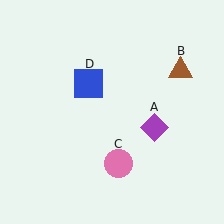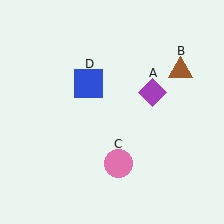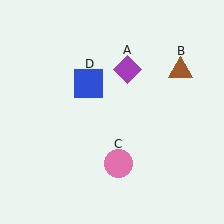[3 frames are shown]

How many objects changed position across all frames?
1 object changed position: purple diamond (object A).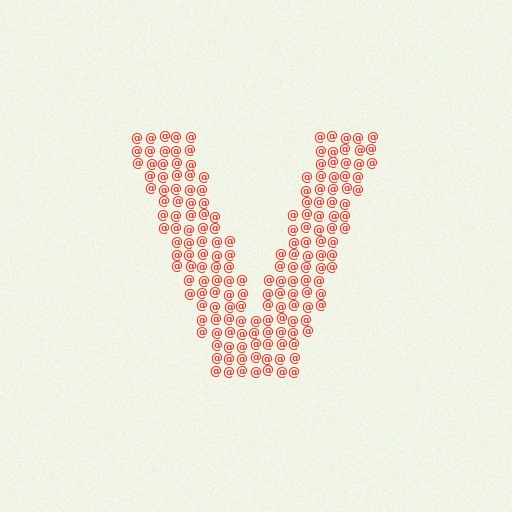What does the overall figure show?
The overall figure shows the letter V.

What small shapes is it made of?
It is made of small at signs.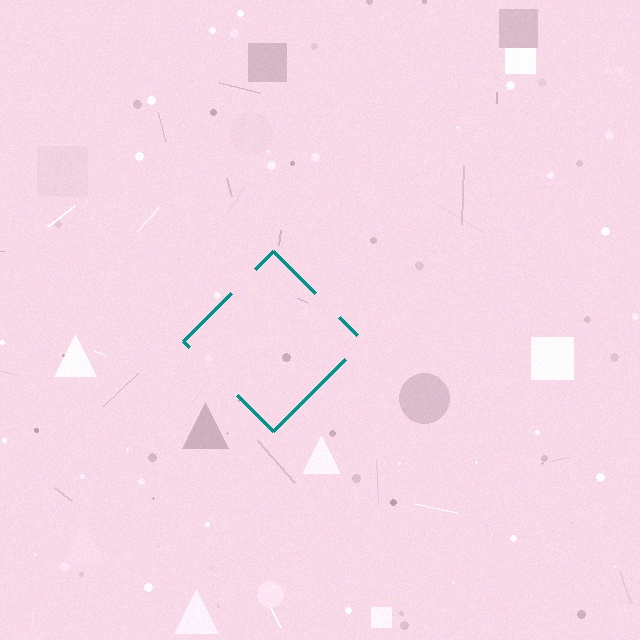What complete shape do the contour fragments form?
The contour fragments form a diamond.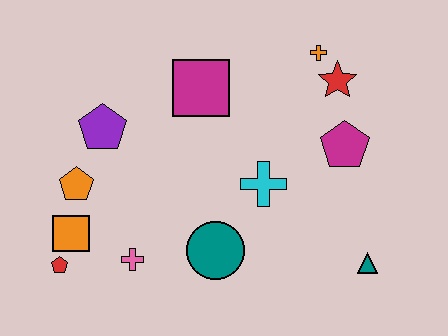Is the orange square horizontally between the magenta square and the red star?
No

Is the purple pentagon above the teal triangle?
Yes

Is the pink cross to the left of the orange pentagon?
No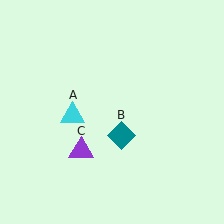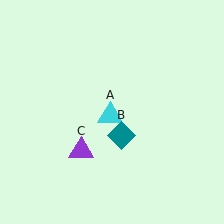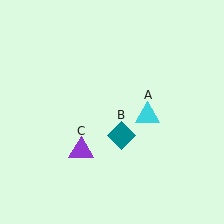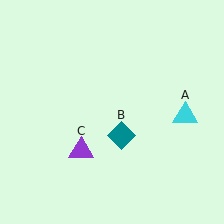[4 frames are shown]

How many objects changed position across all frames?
1 object changed position: cyan triangle (object A).